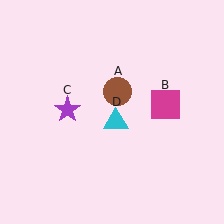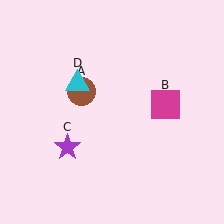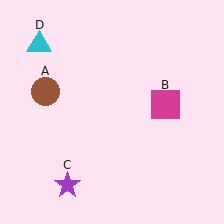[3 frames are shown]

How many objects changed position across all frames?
3 objects changed position: brown circle (object A), purple star (object C), cyan triangle (object D).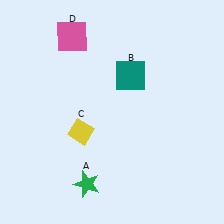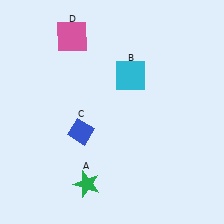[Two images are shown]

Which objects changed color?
B changed from teal to cyan. C changed from yellow to blue.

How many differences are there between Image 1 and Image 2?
There are 2 differences between the two images.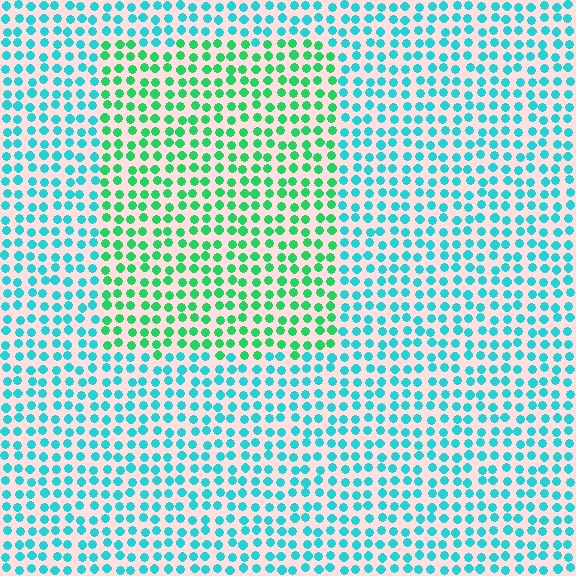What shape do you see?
I see a rectangle.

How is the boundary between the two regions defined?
The boundary is defined purely by a slight shift in hue (about 39 degrees). Spacing, size, and orientation are identical on both sides.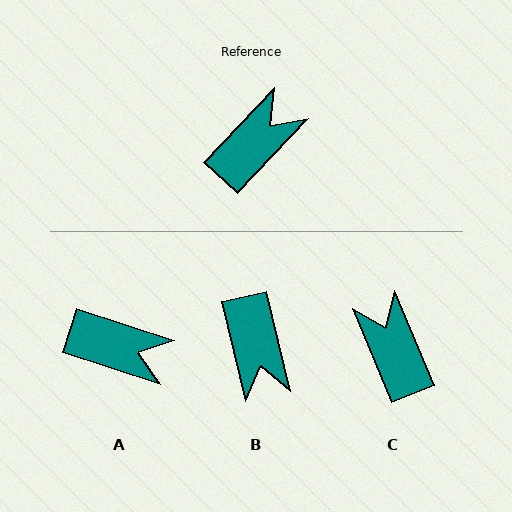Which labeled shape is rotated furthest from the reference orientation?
B, about 124 degrees away.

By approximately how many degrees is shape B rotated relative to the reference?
Approximately 124 degrees clockwise.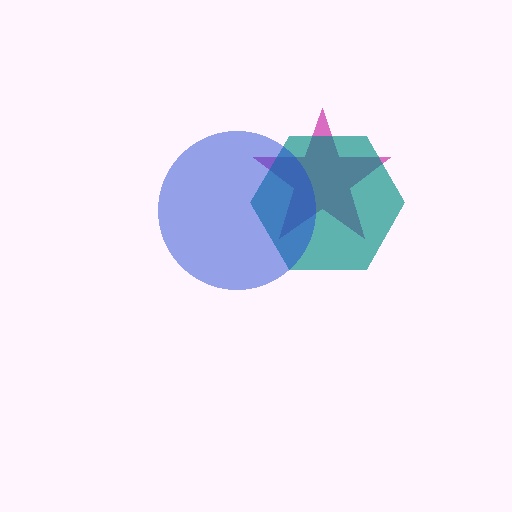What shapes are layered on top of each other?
The layered shapes are: a magenta star, a teal hexagon, a blue circle.